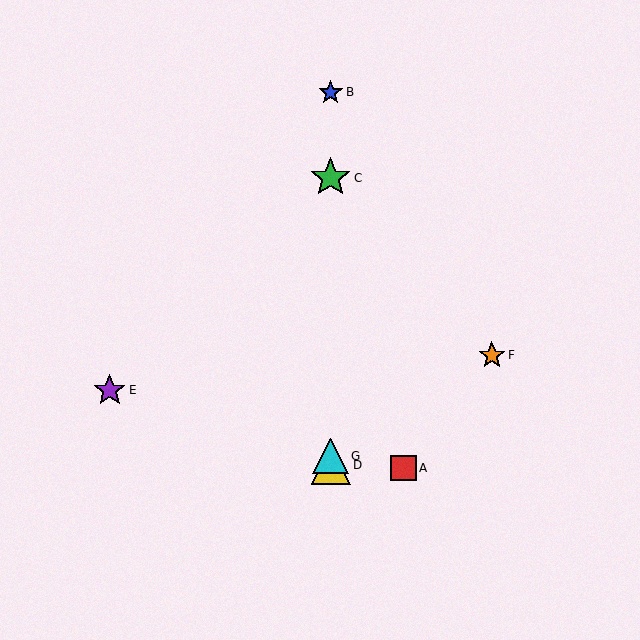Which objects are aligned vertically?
Objects B, C, D, G are aligned vertically.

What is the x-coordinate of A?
Object A is at x≈404.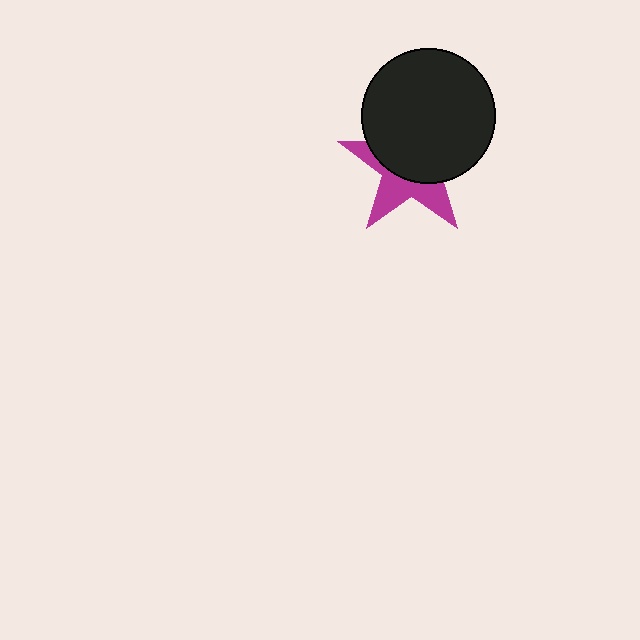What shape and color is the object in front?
The object in front is a black circle.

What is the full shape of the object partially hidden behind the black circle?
The partially hidden object is a magenta star.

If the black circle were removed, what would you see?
You would see the complete magenta star.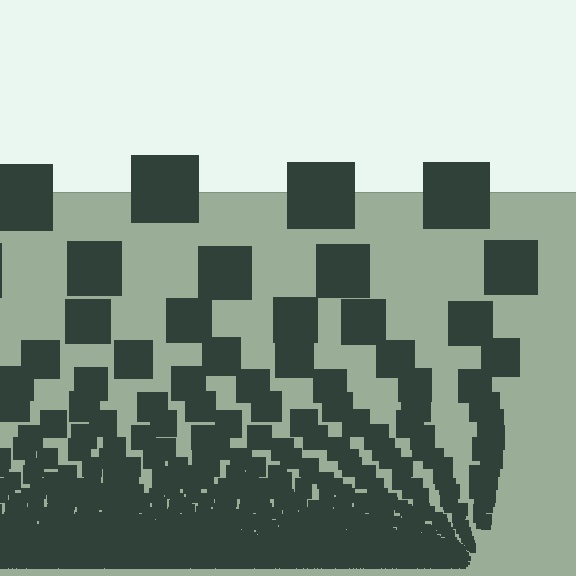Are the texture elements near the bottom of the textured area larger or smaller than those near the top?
Smaller. The gradient is inverted — elements near the bottom are smaller and denser.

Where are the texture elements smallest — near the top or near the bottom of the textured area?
Near the bottom.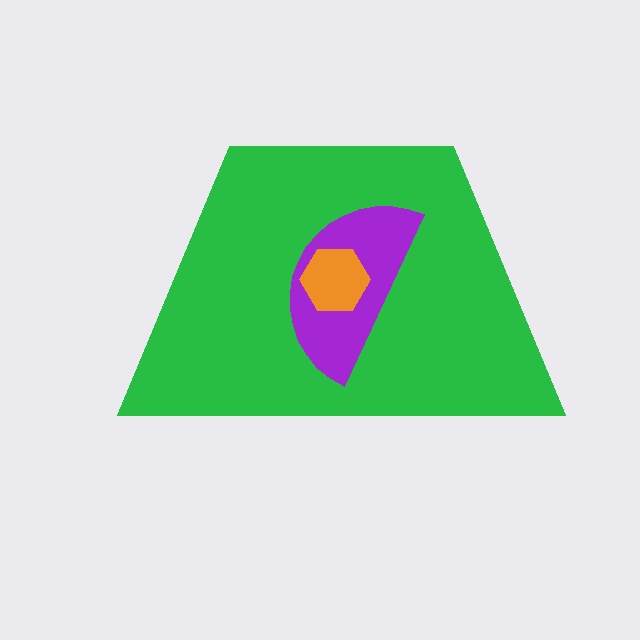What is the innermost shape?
The orange hexagon.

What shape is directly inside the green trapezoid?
The purple semicircle.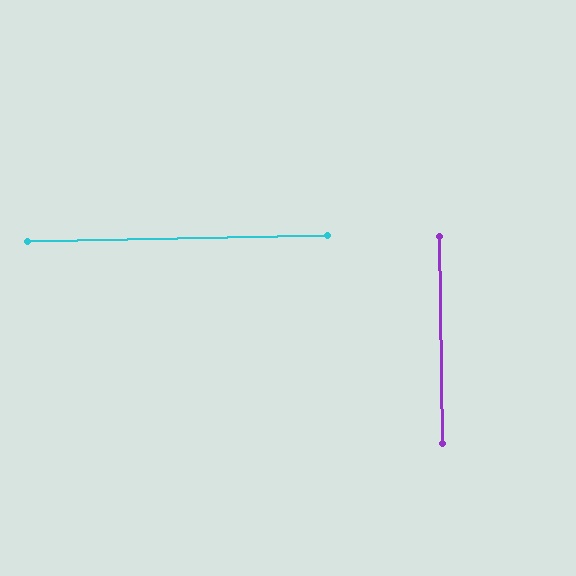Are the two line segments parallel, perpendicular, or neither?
Perpendicular — they meet at approximately 90°.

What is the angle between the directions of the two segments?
Approximately 90 degrees.